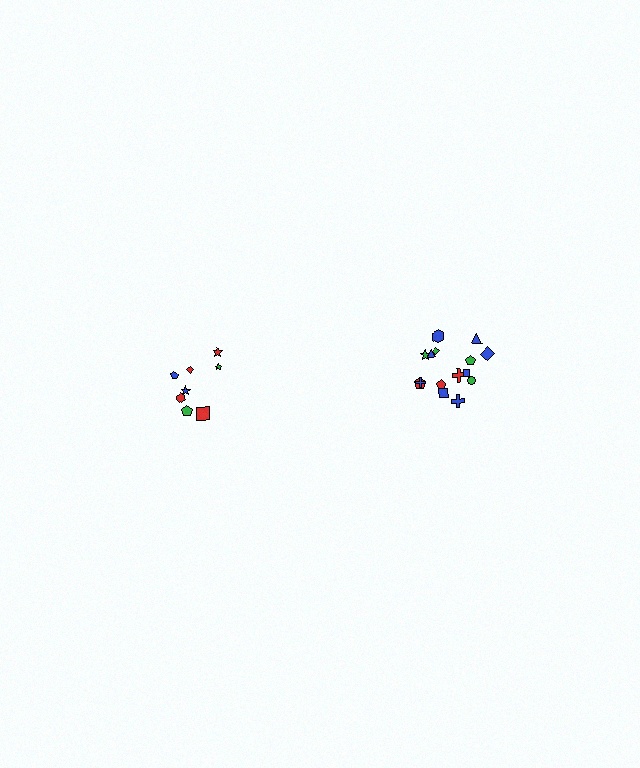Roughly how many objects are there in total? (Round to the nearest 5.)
Roughly 25 objects in total.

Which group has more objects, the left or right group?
The right group.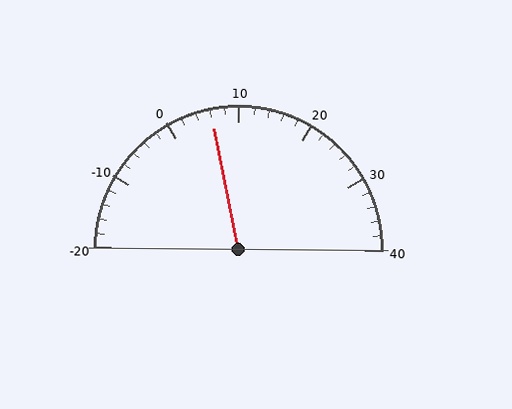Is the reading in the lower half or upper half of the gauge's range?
The reading is in the lower half of the range (-20 to 40).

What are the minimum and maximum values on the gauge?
The gauge ranges from -20 to 40.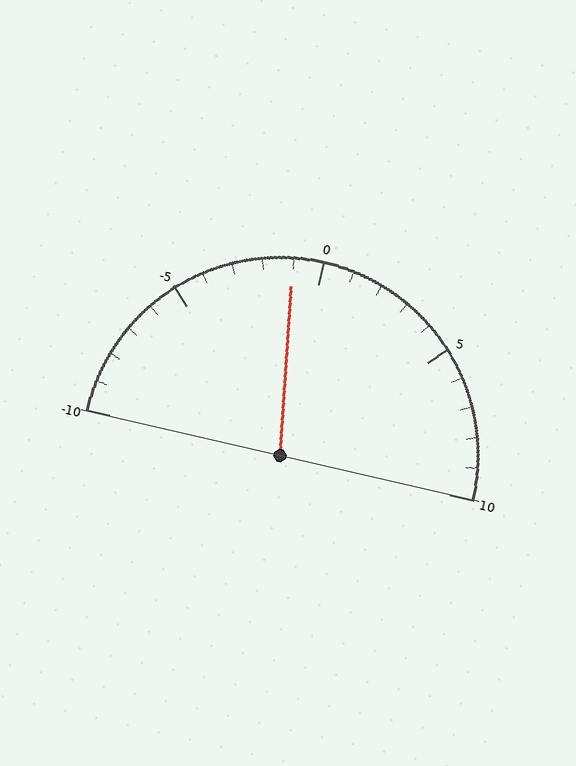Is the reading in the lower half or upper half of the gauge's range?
The reading is in the lower half of the range (-10 to 10).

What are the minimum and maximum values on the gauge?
The gauge ranges from -10 to 10.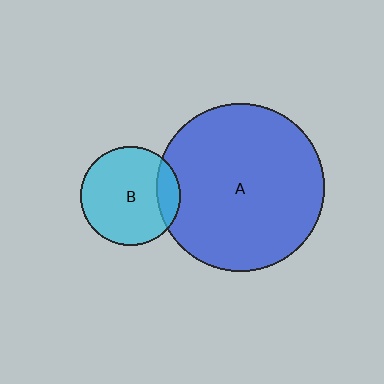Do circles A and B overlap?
Yes.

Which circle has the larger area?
Circle A (blue).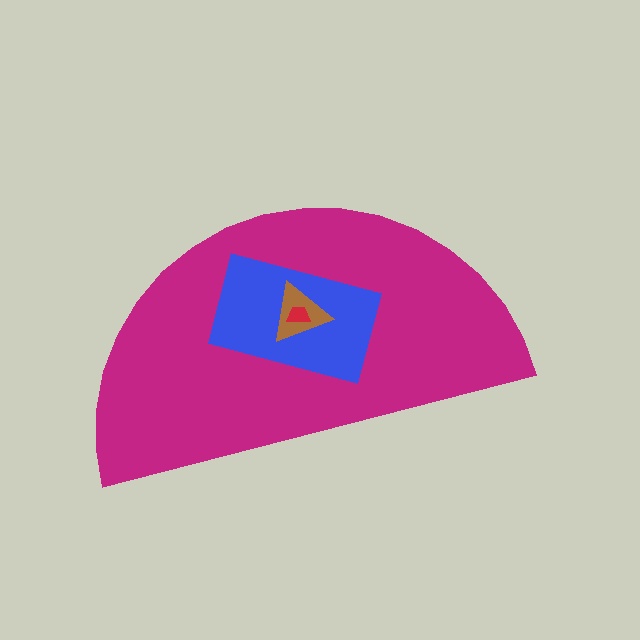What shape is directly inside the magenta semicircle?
The blue rectangle.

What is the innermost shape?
The red trapezoid.